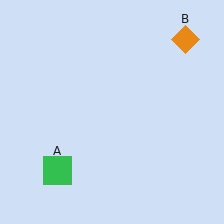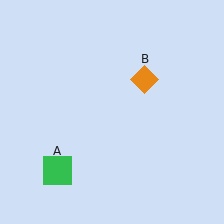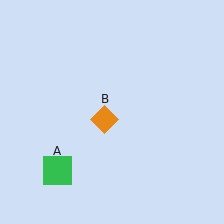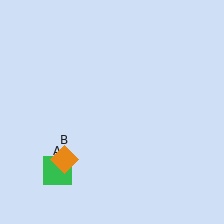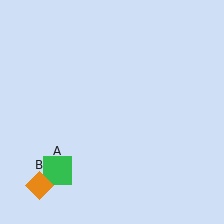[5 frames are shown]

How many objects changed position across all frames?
1 object changed position: orange diamond (object B).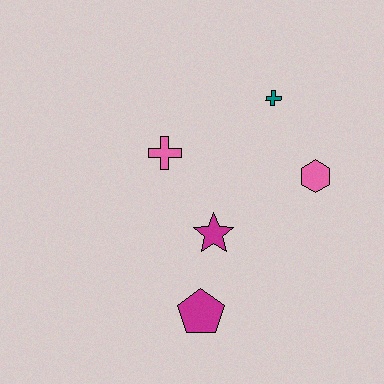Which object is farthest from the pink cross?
The magenta pentagon is farthest from the pink cross.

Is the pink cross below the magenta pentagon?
No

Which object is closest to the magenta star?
The magenta pentagon is closest to the magenta star.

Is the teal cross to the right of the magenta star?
Yes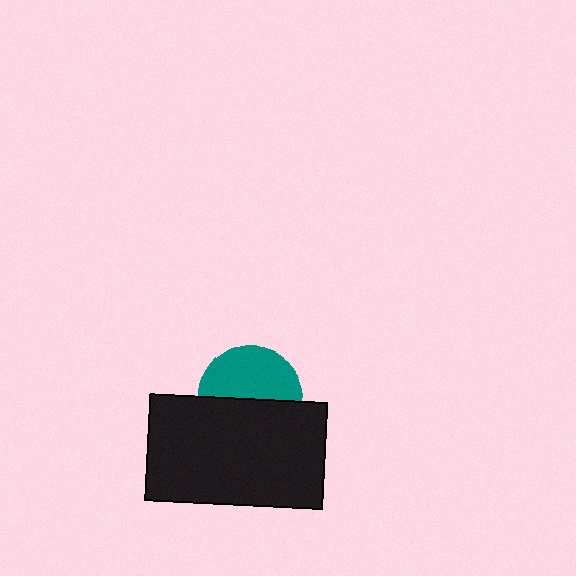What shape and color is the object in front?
The object in front is a black rectangle.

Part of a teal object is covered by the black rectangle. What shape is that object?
It is a circle.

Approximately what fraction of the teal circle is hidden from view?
Roughly 50% of the teal circle is hidden behind the black rectangle.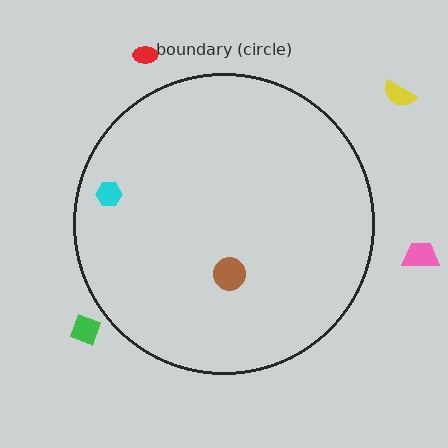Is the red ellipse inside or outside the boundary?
Outside.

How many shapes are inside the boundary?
2 inside, 4 outside.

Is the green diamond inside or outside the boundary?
Outside.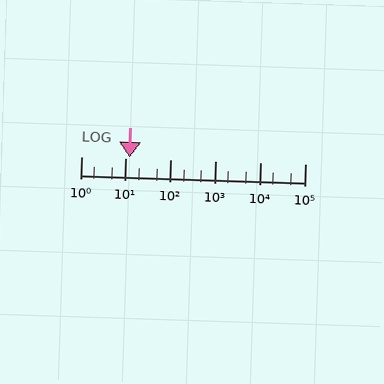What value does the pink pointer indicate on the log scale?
The pointer indicates approximately 12.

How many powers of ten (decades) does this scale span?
The scale spans 5 decades, from 1 to 100000.